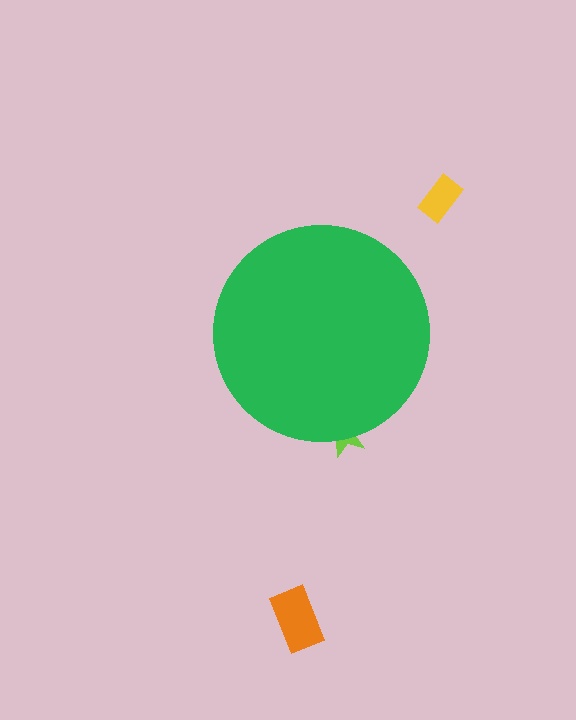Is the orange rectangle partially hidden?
No, the orange rectangle is fully visible.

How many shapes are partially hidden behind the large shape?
1 shape is partially hidden.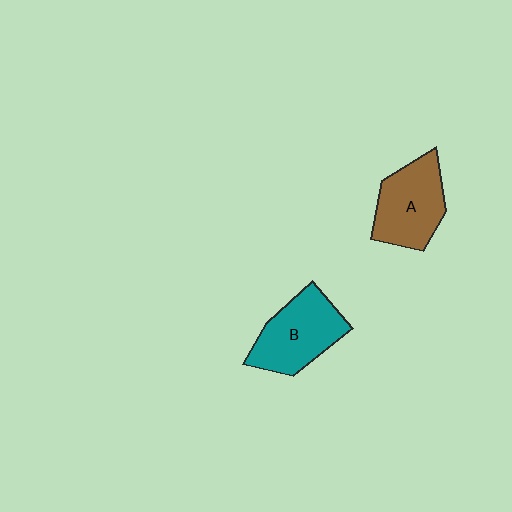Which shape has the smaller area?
Shape A (brown).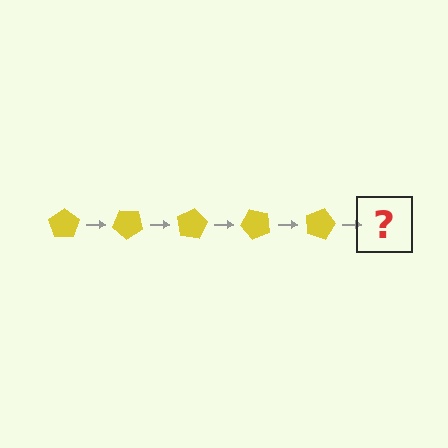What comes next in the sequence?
The next element should be a yellow pentagon rotated 200 degrees.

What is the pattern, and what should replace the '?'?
The pattern is that the pentagon rotates 40 degrees each step. The '?' should be a yellow pentagon rotated 200 degrees.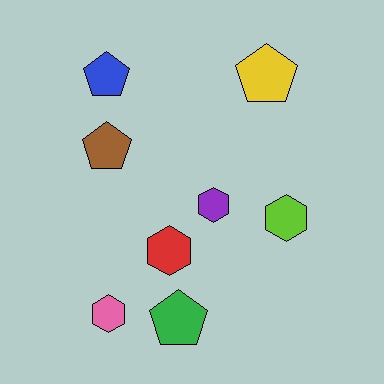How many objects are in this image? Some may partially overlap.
There are 8 objects.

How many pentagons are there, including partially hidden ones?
There are 4 pentagons.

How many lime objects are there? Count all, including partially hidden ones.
There is 1 lime object.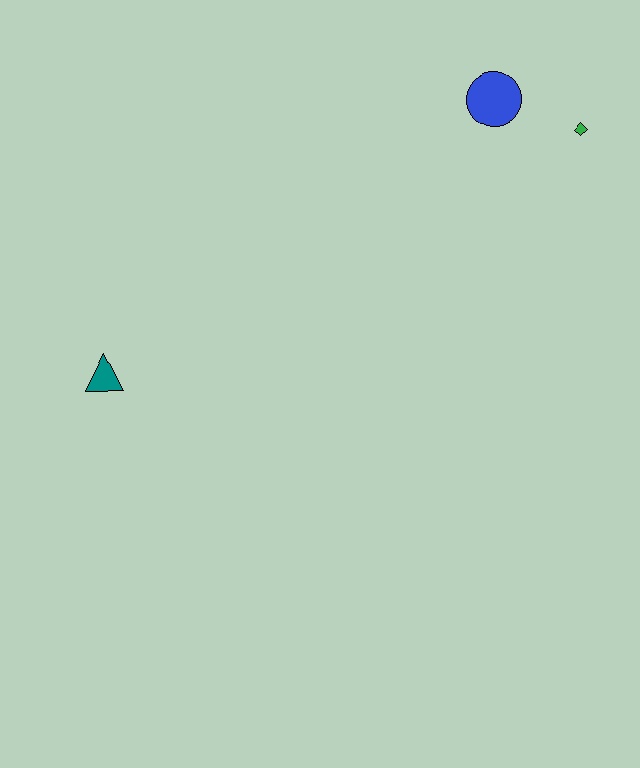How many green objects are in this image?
There is 1 green object.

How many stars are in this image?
There are no stars.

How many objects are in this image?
There are 3 objects.